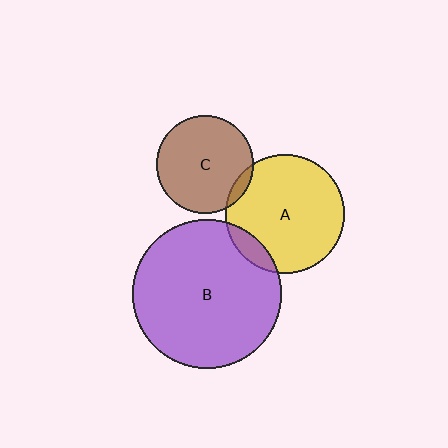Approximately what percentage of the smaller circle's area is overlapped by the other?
Approximately 5%.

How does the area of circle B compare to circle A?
Approximately 1.6 times.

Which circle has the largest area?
Circle B (purple).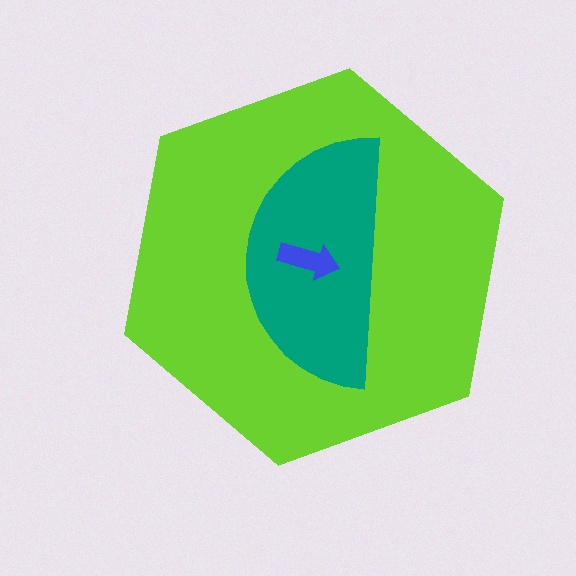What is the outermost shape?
The lime hexagon.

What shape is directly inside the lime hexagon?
The teal semicircle.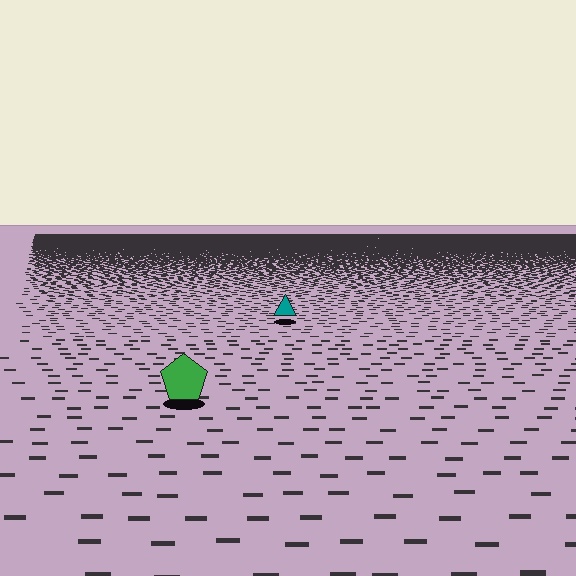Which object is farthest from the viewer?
The teal triangle is farthest from the viewer. It appears smaller and the ground texture around it is denser.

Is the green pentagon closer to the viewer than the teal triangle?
Yes. The green pentagon is closer — you can tell from the texture gradient: the ground texture is coarser near it.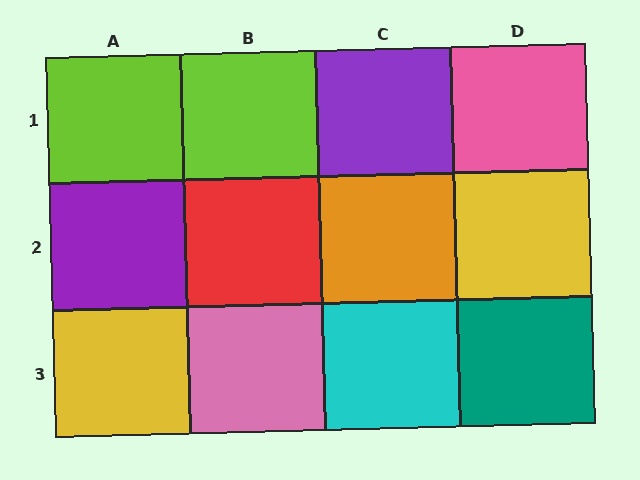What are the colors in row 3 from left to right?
Yellow, pink, cyan, teal.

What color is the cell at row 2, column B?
Red.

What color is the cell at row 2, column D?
Yellow.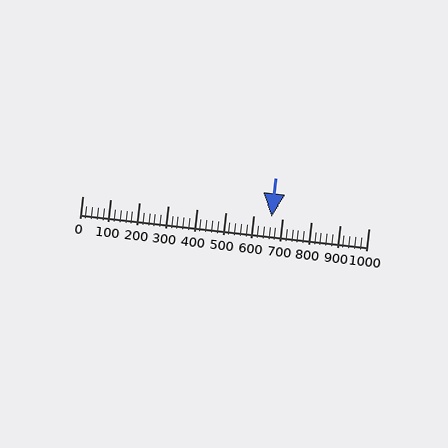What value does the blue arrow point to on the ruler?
The blue arrow points to approximately 660.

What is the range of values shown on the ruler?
The ruler shows values from 0 to 1000.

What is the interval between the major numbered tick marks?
The major tick marks are spaced 100 units apart.